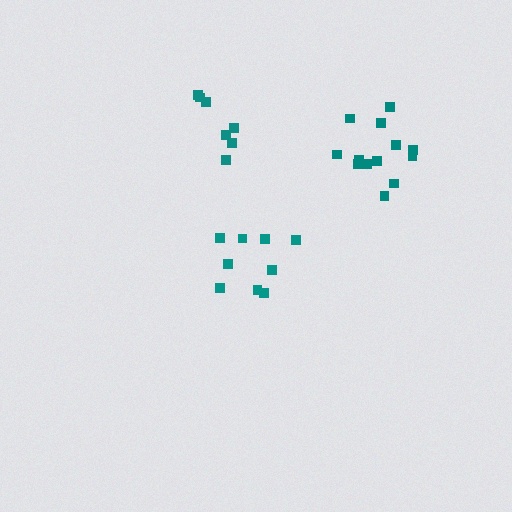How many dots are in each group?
Group 1: 9 dots, Group 2: 13 dots, Group 3: 7 dots (29 total).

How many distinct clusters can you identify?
There are 3 distinct clusters.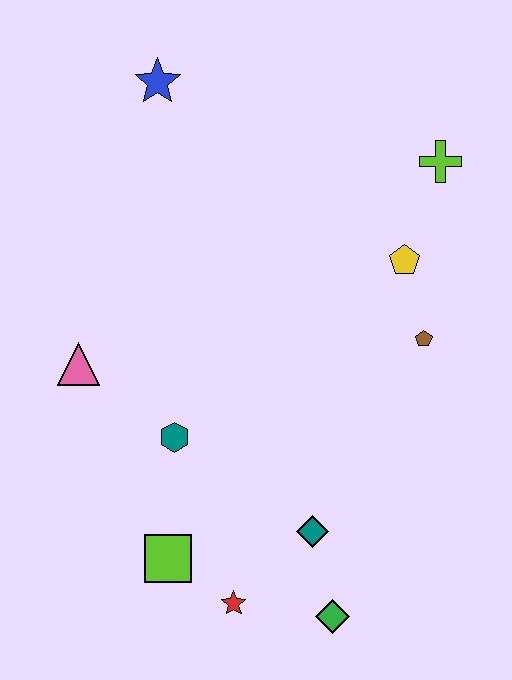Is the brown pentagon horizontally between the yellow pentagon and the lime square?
No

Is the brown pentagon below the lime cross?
Yes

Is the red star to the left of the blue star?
No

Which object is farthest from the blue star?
The green diamond is farthest from the blue star.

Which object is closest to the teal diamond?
The green diamond is closest to the teal diamond.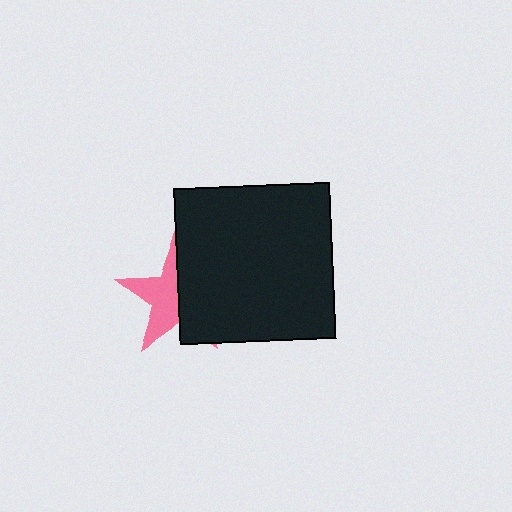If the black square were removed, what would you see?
You would see the complete pink star.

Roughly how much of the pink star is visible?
About half of it is visible (roughly 50%).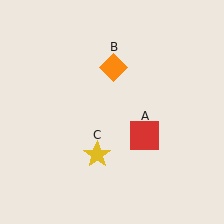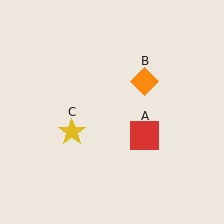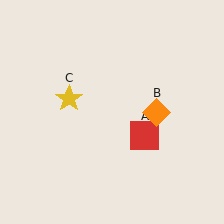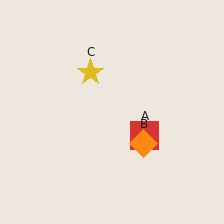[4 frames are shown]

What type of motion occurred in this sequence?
The orange diamond (object B), yellow star (object C) rotated clockwise around the center of the scene.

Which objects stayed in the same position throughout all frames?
Red square (object A) remained stationary.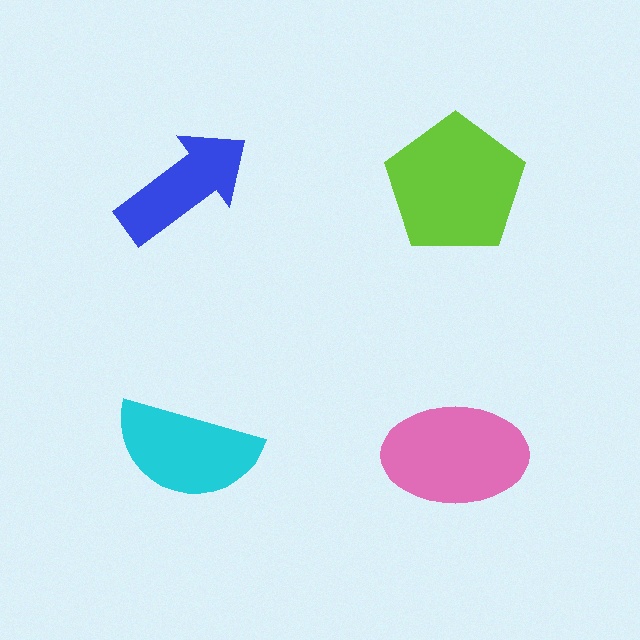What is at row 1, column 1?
A blue arrow.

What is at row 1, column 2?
A lime pentagon.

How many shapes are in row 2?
2 shapes.